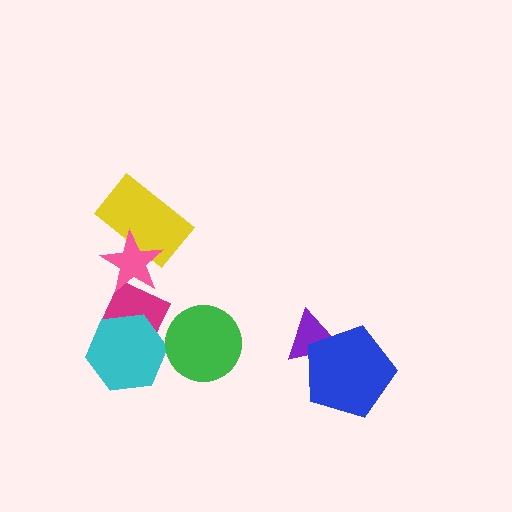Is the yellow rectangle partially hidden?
Yes, it is partially covered by another shape.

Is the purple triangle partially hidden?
Yes, it is partially covered by another shape.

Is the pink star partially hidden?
No, no other shape covers it.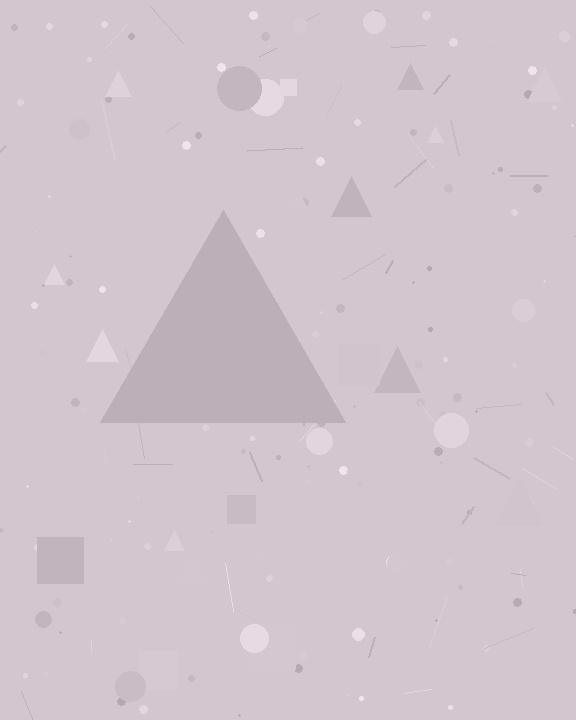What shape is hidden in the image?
A triangle is hidden in the image.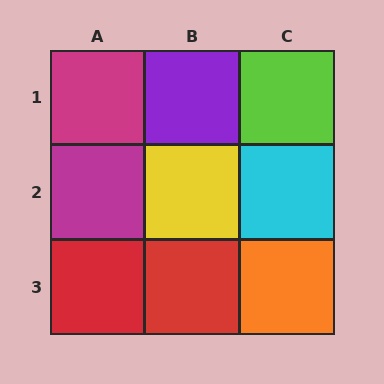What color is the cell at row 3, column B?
Red.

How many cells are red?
2 cells are red.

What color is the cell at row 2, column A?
Magenta.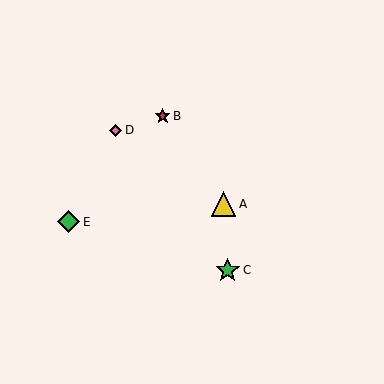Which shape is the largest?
The yellow triangle (labeled A) is the largest.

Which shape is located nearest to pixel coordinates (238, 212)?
The yellow triangle (labeled A) at (223, 204) is nearest to that location.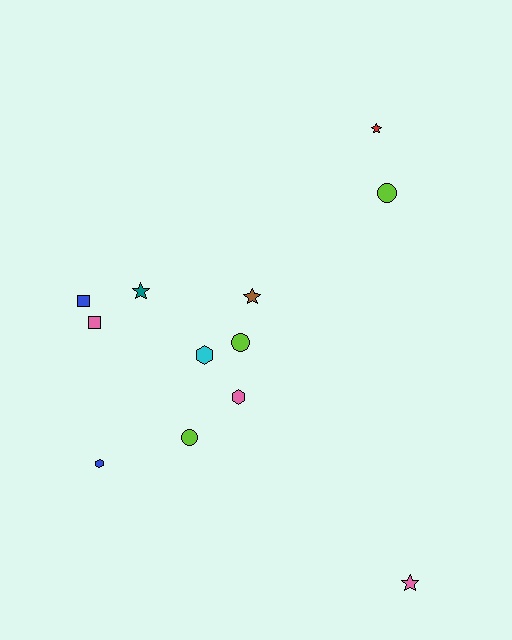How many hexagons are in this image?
There are 3 hexagons.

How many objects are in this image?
There are 12 objects.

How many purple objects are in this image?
There are no purple objects.